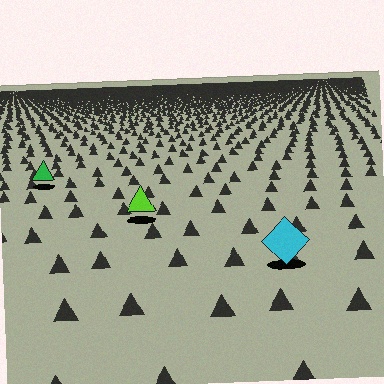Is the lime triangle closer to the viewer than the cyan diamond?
No. The cyan diamond is closer — you can tell from the texture gradient: the ground texture is coarser near it.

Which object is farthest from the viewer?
The green triangle is farthest from the viewer. It appears smaller and the ground texture around it is denser.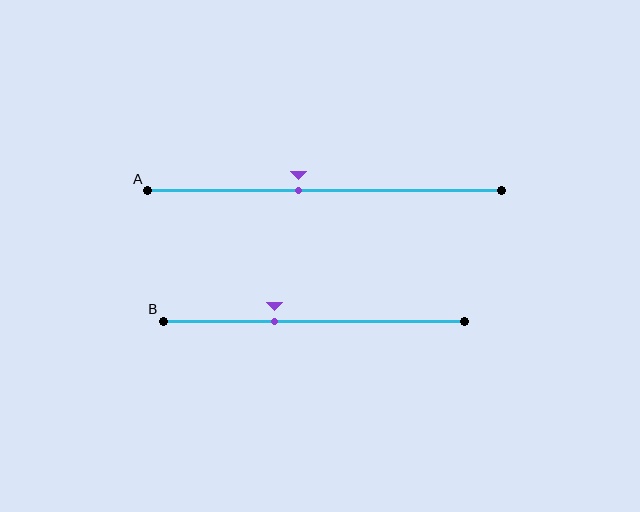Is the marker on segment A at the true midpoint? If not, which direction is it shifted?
No, the marker on segment A is shifted to the left by about 7% of the segment length.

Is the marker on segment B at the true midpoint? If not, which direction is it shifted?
No, the marker on segment B is shifted to the left by about 13% of the segment length.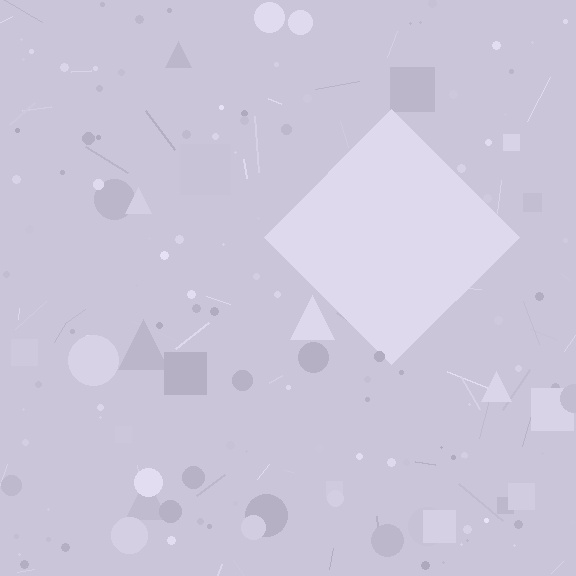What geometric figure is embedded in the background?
A diamond is embedded in the background.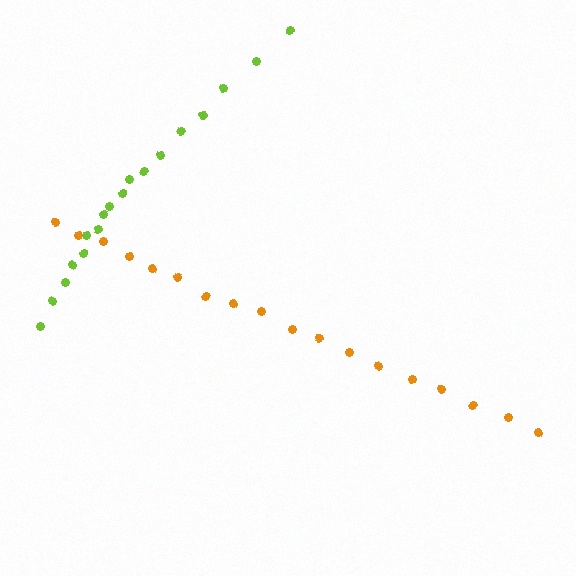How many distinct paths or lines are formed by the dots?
There are 2 distinct paths.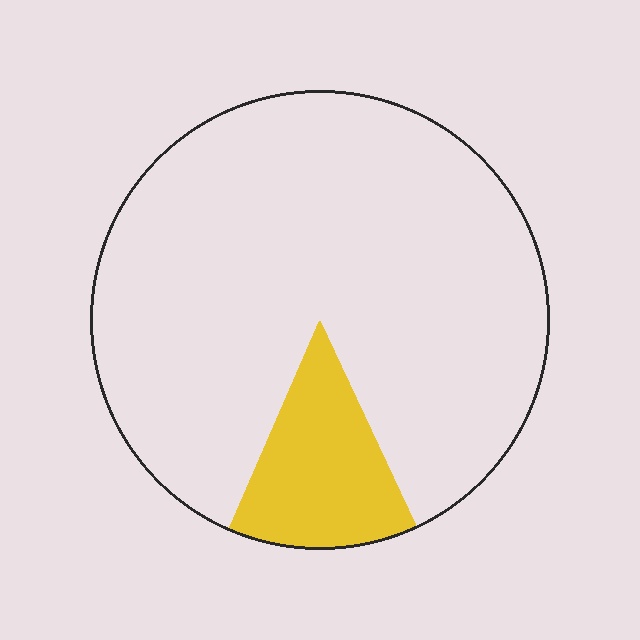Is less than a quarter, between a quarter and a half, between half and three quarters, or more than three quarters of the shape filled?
Less than a quarter.